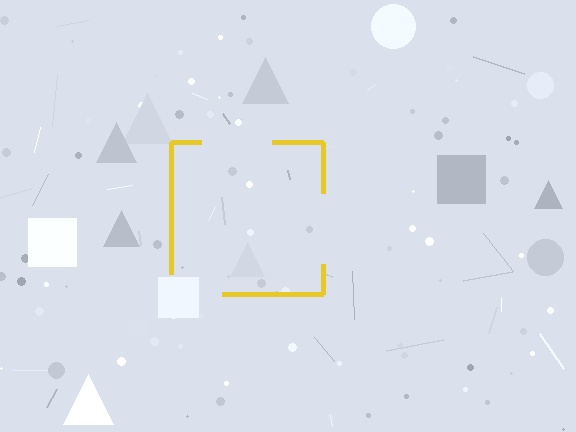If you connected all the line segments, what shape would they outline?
They would outline a square.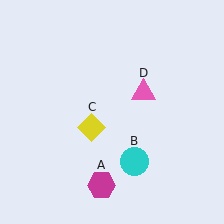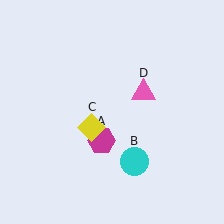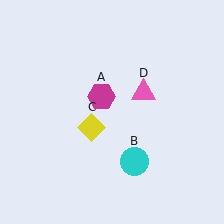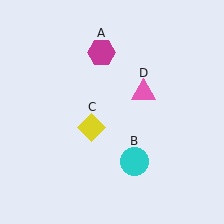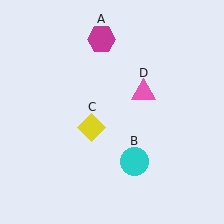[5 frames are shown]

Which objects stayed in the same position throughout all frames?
Cyan circle (object B) and yellow diamond (object C) and pink triangle (object D) remained stationary.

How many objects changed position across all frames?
1 object changed position: magenta hexagon (object A).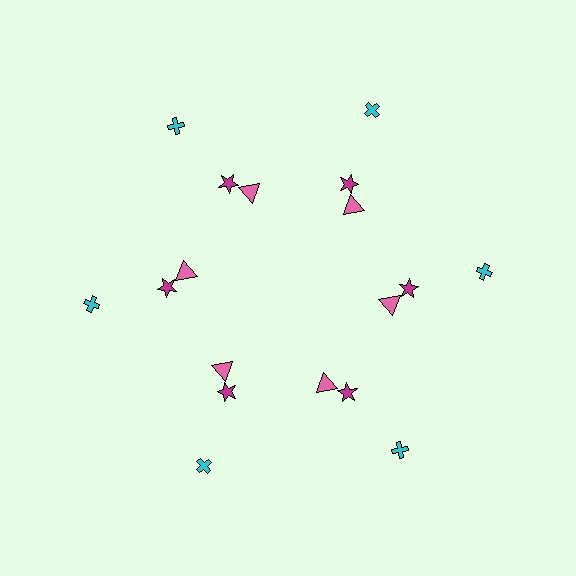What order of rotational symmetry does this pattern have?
This pattern has 6-fold rotational symmetry.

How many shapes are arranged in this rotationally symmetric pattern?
There are 18 shapes, arranged in 6 groups of 3.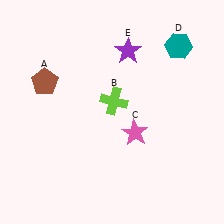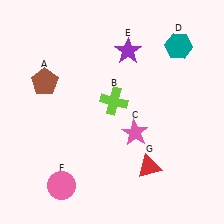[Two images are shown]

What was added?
A pink circle (F), a red triangle (G) were added in Image 2.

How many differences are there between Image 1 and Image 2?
There are 2 differences between the two images.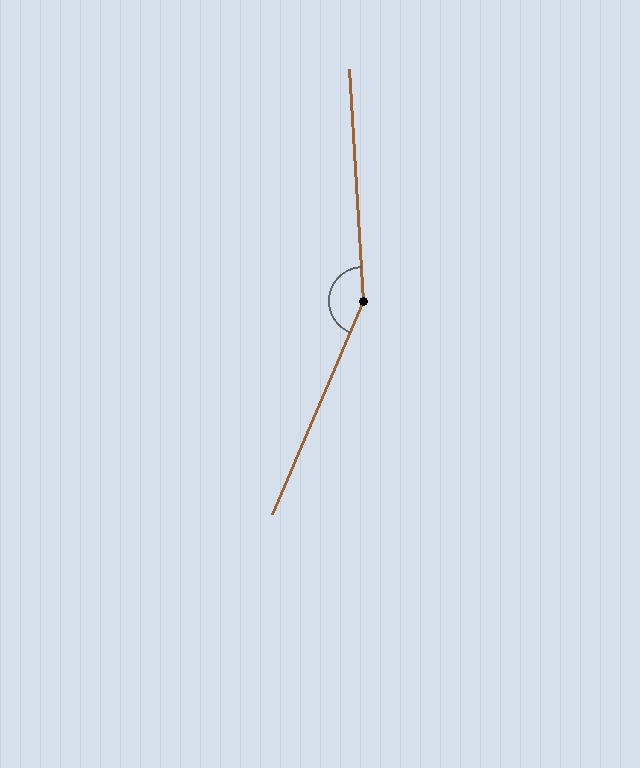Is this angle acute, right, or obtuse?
It is obtuse.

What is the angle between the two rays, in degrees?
Approximately 153 degrees.